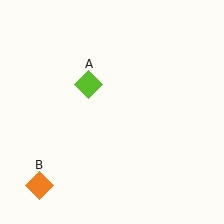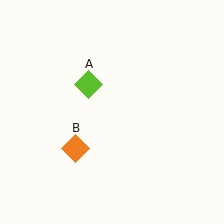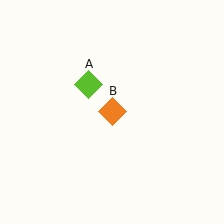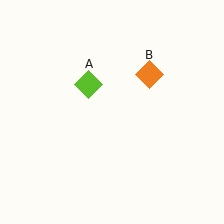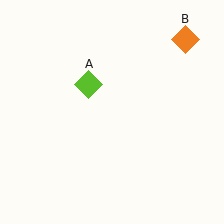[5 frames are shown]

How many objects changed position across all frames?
1 object changed position: orange diamond (object B).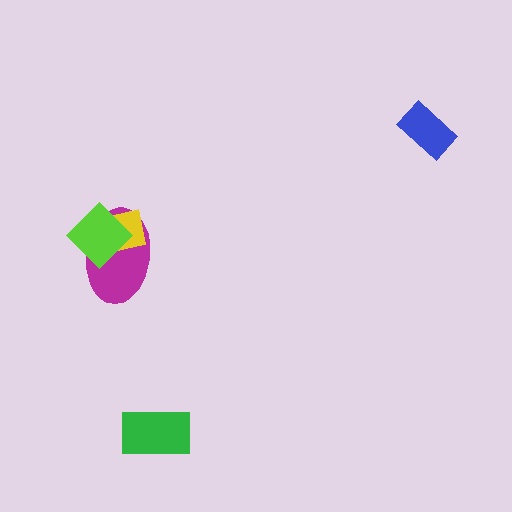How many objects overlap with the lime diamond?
2 objects overlap with the lime diamond.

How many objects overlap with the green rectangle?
0 objects overlap with the green rectangle.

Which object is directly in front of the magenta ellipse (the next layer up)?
The yellow square is directly in front of the magenta ellipse.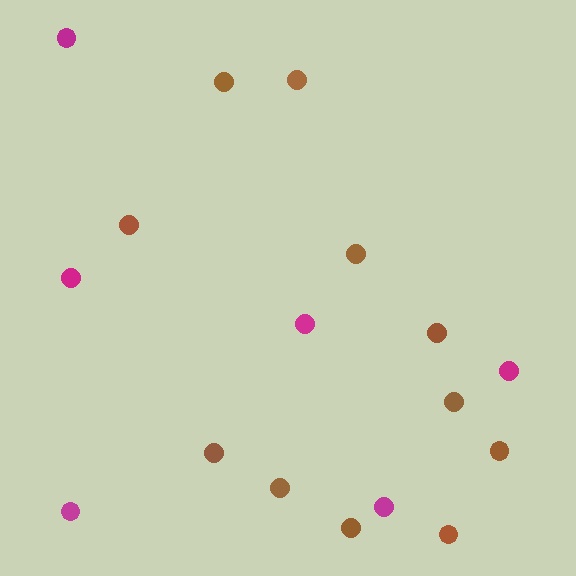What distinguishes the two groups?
There are 2 groups: one group of magenta circles (6) and one group of brown circles (11).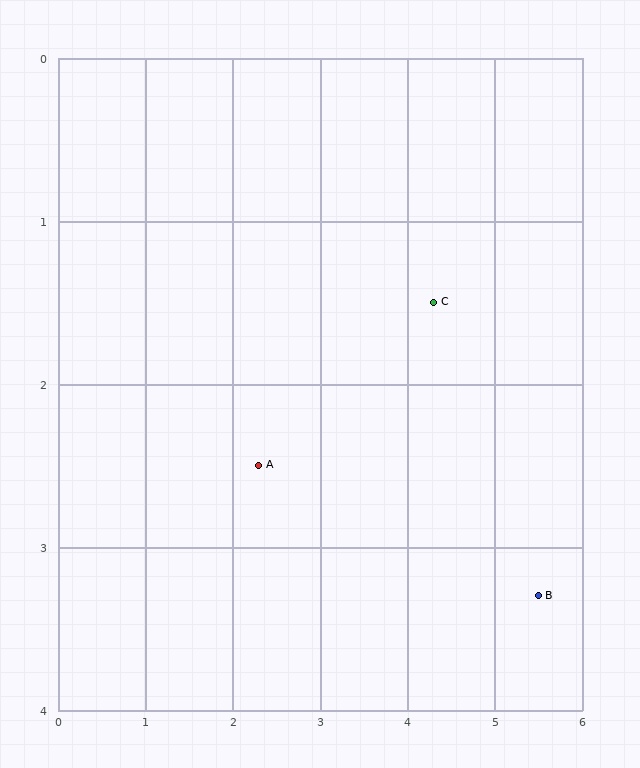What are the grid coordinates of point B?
Point B is at approximately (5.5, 3.3).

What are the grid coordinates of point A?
Point A is at approximately (2.3, 2.5).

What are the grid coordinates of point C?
Point C is at approximately (4.3, 1.5).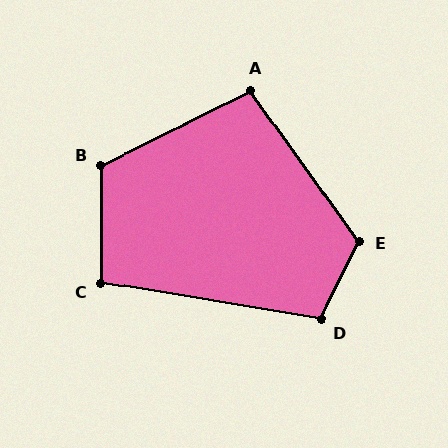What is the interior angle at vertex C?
Approximately 99 degrees (obtuse).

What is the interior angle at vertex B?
Approximately 116 degrees (obtuse).